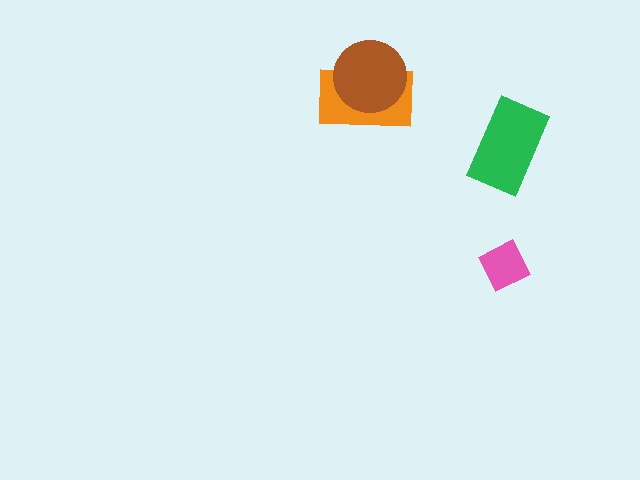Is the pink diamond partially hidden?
No, no other shape covers it.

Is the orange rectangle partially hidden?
Yes, it is partially covered by another shape.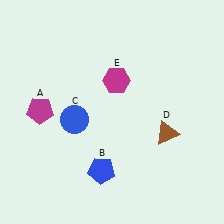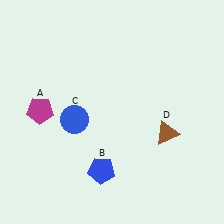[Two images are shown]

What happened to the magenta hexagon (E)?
The magenta hexagon (E) was removed in Image 2. It was in the top-right area of Image 1.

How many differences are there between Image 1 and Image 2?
There is 1 difference between the two images.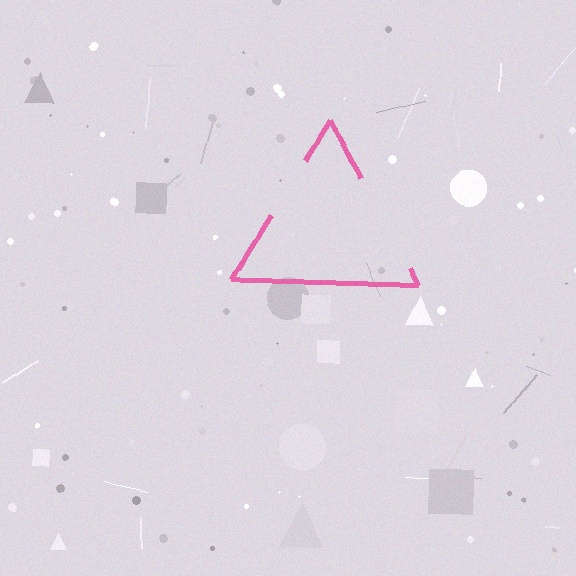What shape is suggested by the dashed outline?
The dashed outline suggests a triangle.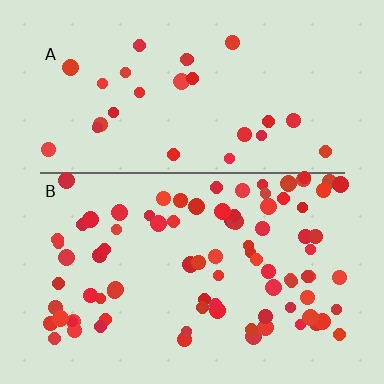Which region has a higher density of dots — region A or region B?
B (the bottom).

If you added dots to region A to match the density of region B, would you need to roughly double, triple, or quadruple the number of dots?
Approximately triple.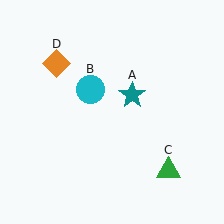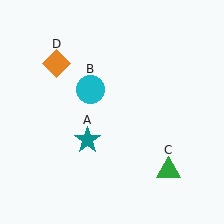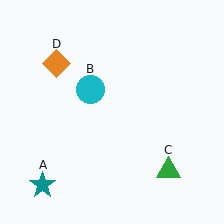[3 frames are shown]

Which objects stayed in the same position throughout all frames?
Cyan circle (object B) and green triangle (object C) and orange diamond (object D) remained stationary.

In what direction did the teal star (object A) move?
The teal star (object A) moved down and to the left.